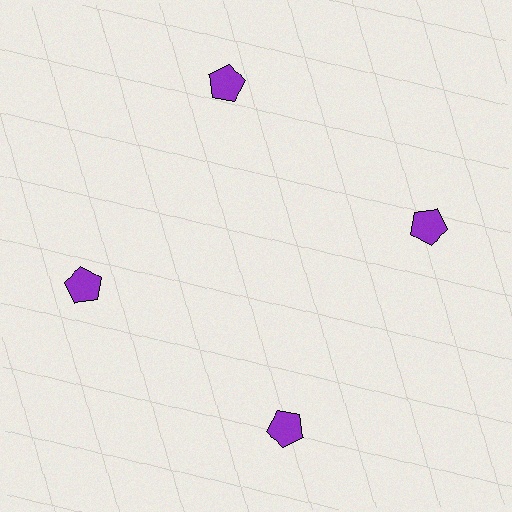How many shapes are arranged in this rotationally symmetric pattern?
There are 4 shapes, arranged in 4 groups of 1.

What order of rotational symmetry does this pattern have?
This pattern has 4-fold rotational symmetry.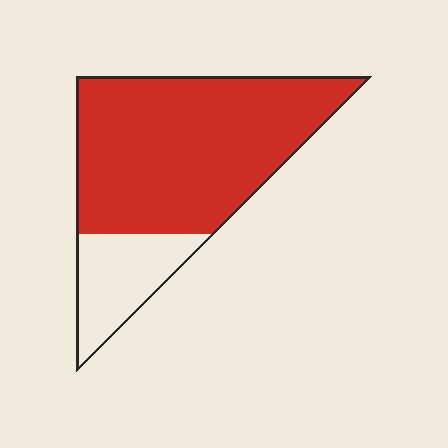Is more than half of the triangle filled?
Yes.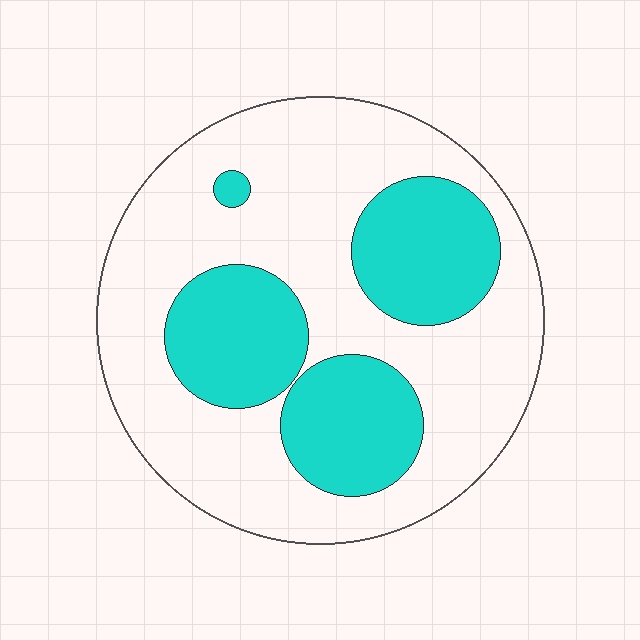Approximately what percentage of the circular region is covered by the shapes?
Approximately 30%.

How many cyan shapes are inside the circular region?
4.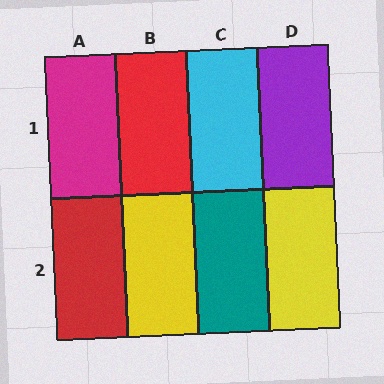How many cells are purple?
1 cell is purple.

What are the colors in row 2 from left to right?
Red, yellow, teal, yellow.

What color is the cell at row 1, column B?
Red.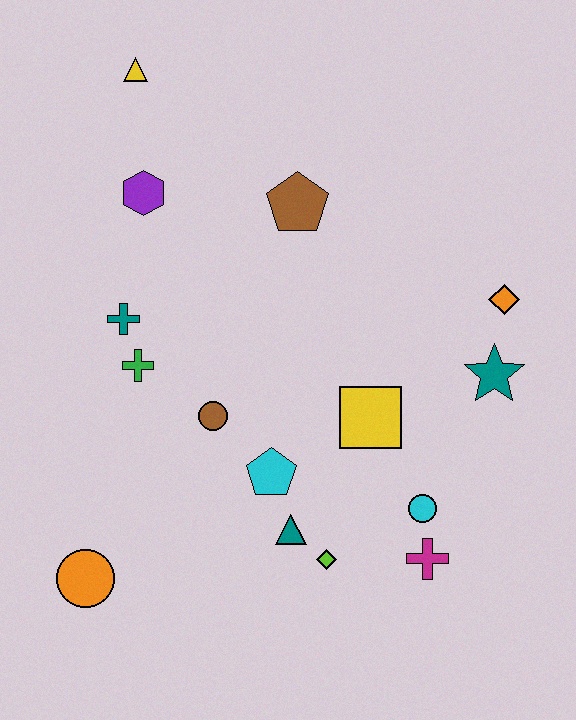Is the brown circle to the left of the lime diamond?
Yes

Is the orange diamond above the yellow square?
Yes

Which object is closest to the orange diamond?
The teal star is closest to the orange diamond.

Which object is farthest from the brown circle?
The yellow triangle is farthest from the brown circle.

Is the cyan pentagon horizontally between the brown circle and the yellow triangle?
No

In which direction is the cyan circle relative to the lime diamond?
The cyan circle is to the right of the lime diamond.